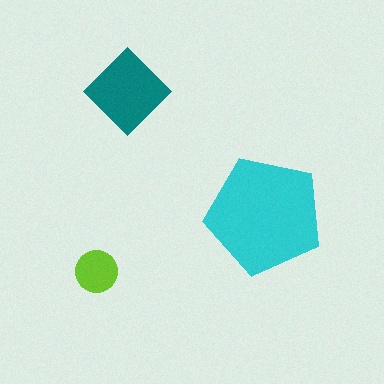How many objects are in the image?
There are 3 objects in the image.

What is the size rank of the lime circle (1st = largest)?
3rd.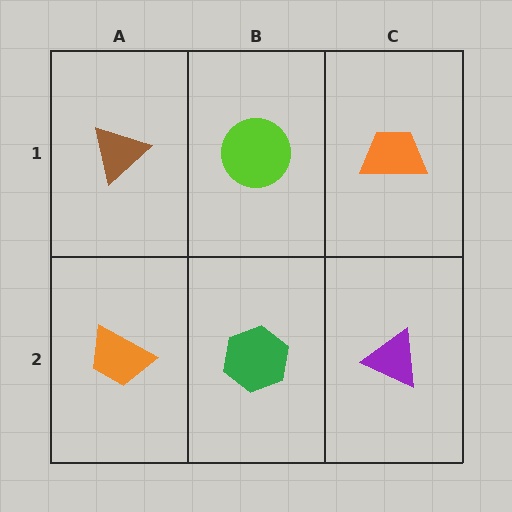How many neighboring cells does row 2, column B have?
3.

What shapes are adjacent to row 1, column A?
An orange trapezoid (row 2, column A), a lime circle (row 1, column B).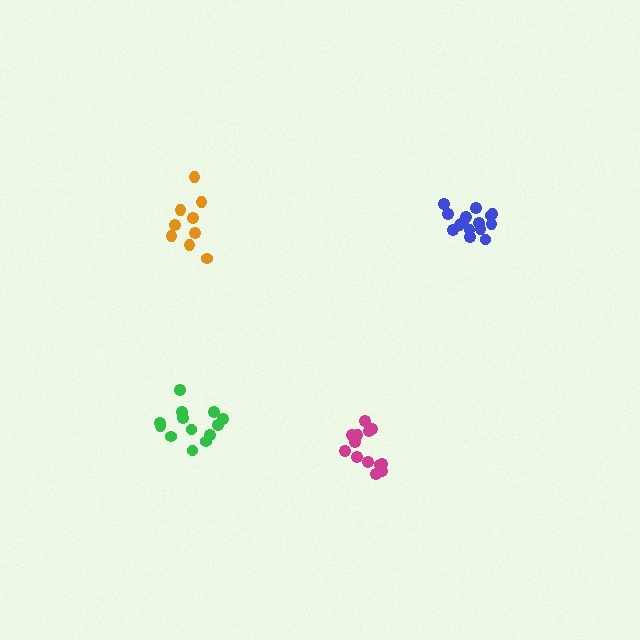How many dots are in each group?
Group 1: 13 dots, Group 2: 9 dots, Group 3: 15 dots, Group 4: 13 dots (50 total).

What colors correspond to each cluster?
The clusters are colored: green, orange, blue, magenta.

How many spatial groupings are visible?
There are 4 spatial groupings.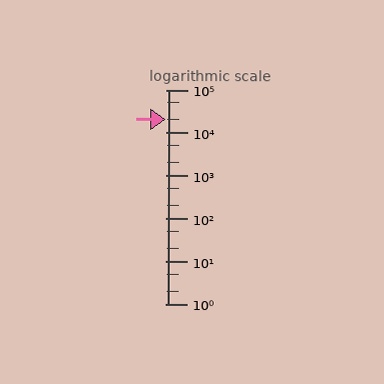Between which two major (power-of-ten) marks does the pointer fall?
The pointer is between 10000 and 100000.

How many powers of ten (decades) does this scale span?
The scale spans 5 decades, from 1 to 100000.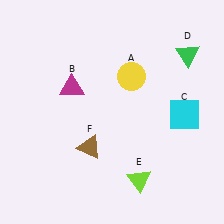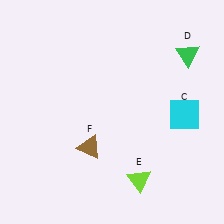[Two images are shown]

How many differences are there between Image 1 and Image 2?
There are 2 differences between the two images.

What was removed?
The yellow circle (A), the magenta triangle (B) were removed in Image 2.